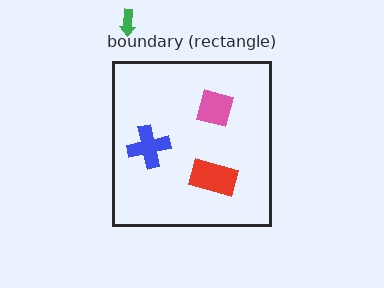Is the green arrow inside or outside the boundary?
Outside.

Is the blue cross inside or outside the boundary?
Inside.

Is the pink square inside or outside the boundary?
Inside.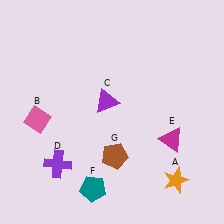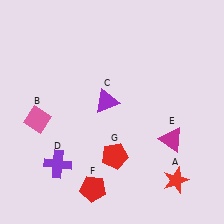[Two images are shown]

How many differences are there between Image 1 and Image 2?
There are 3 differences between the two images.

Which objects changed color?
A changed from orange to red. F changed from teal to red. G changed from brown to red.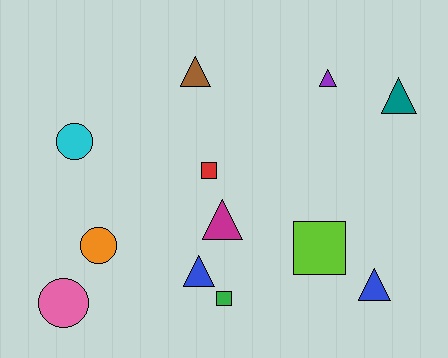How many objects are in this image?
There are 12 objects.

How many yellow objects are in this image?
There are no yellow objects.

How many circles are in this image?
There are 3 circles.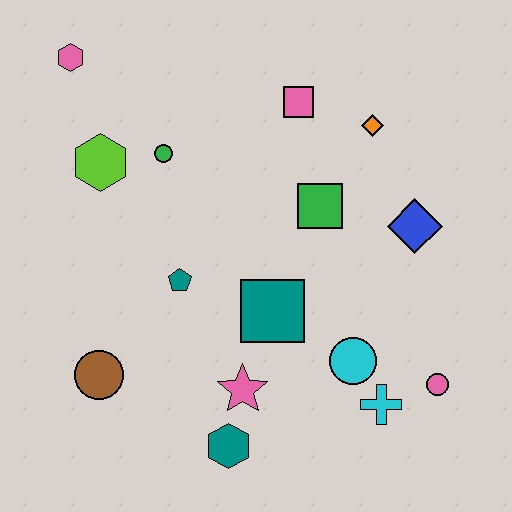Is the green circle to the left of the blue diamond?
Yes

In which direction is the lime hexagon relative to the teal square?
The lime hexagon is to the left of the teal square.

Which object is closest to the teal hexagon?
The pink star is closest to the teal hexagon.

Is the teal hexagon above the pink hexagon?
No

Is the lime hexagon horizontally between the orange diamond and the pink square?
No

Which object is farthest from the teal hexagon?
The pink hexagon is farthest from the teal hexagon.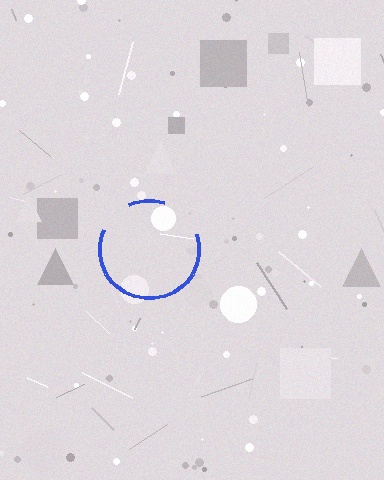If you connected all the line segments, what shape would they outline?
They would outline a circle.